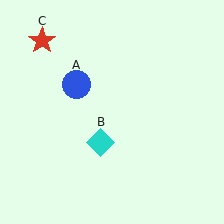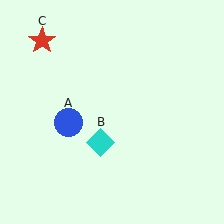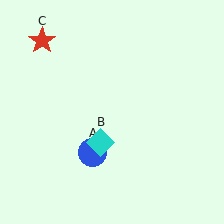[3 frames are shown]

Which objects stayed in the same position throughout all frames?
Cyan diamond (object B) and red star (object C) remained stationary.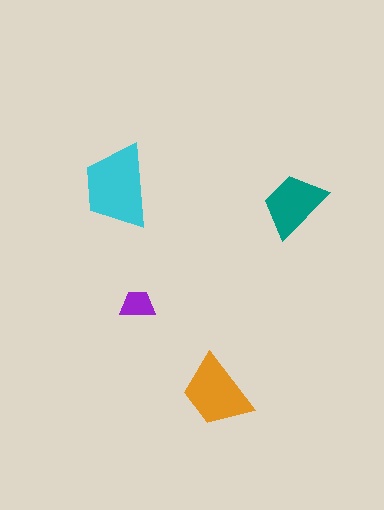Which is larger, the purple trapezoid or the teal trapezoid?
The teal one.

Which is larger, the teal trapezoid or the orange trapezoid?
The orange one.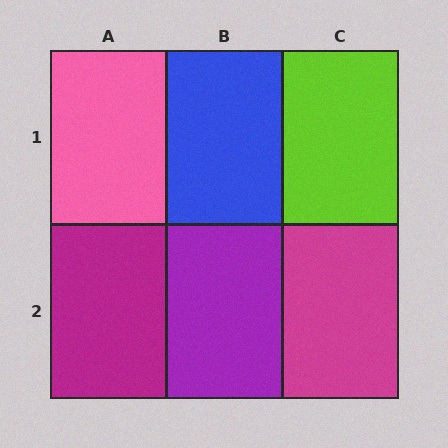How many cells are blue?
1 cell is blue.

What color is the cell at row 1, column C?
Lime.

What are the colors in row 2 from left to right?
Magenta, purple, magenta.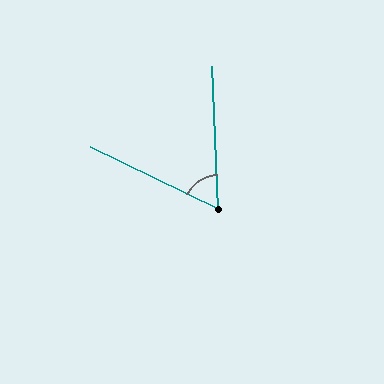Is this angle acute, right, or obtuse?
It is acute.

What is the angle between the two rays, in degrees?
Approximately 62 degrees.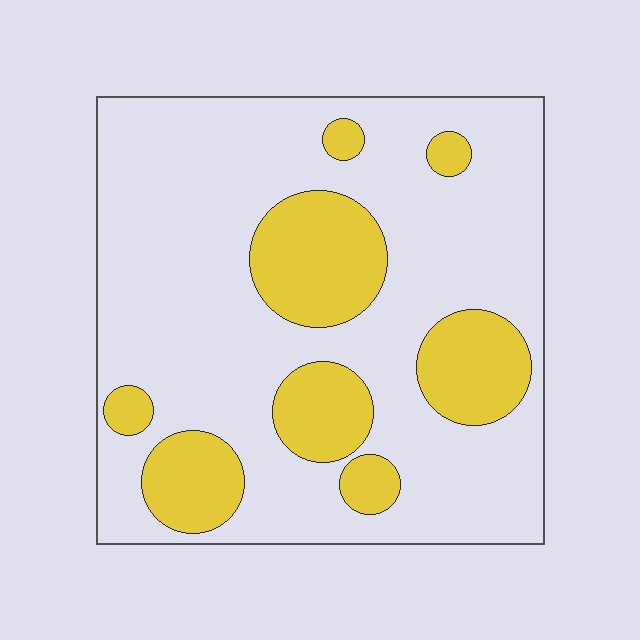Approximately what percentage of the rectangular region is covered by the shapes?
Approximately 25%.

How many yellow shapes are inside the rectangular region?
8.